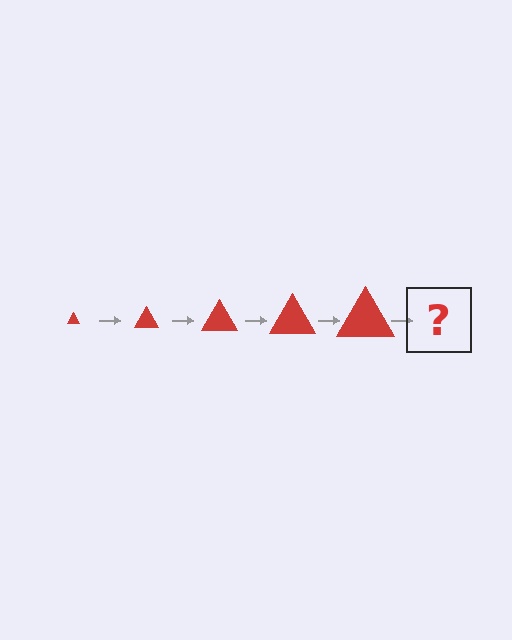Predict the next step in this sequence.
The next step is a red triangle, larger than the previous one.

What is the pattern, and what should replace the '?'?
The pattern is that the triangle gets progressively larger each step. The '?' should be a red triangle, larger than the previous one.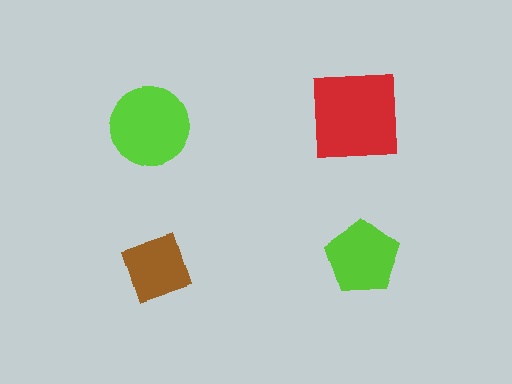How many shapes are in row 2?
2 shapes.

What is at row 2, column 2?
A lime pentagon.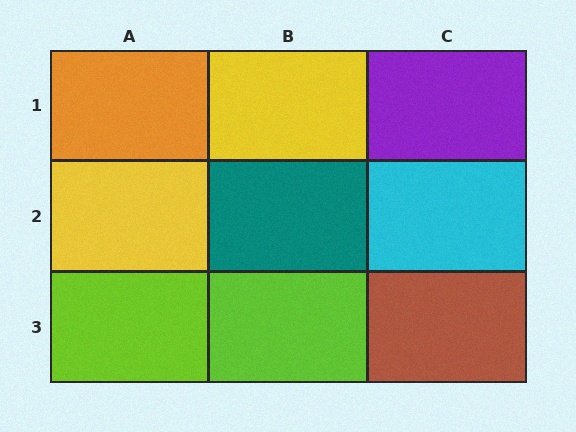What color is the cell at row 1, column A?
Orange.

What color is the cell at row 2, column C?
Cyan.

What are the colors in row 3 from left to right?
Lime, lime, brown.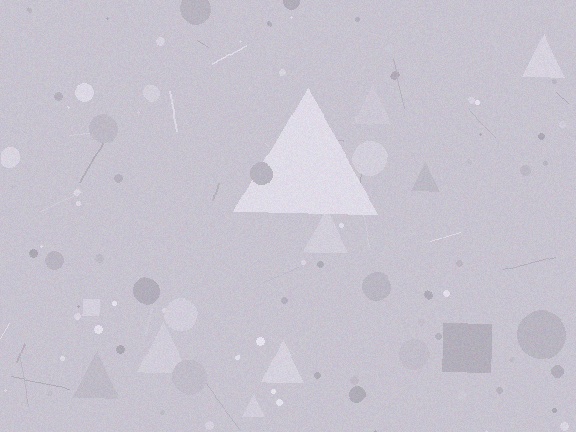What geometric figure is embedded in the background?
A triangle is embedded in the background.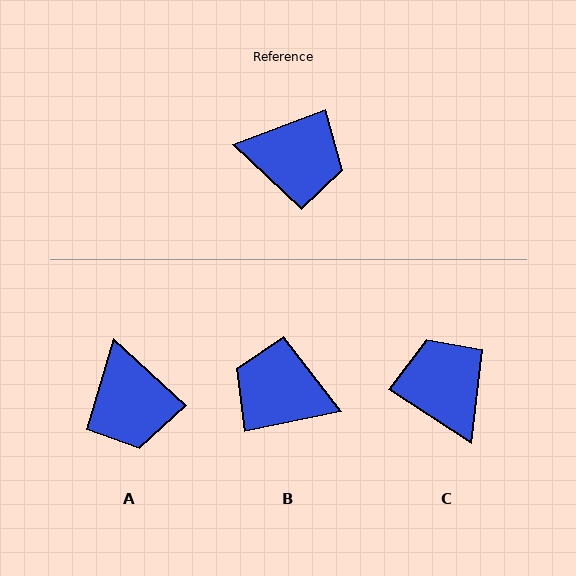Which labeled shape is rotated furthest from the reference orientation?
B, about 171 degrees away.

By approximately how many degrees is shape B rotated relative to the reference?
Approximately 171 degrees counter-clockwise.